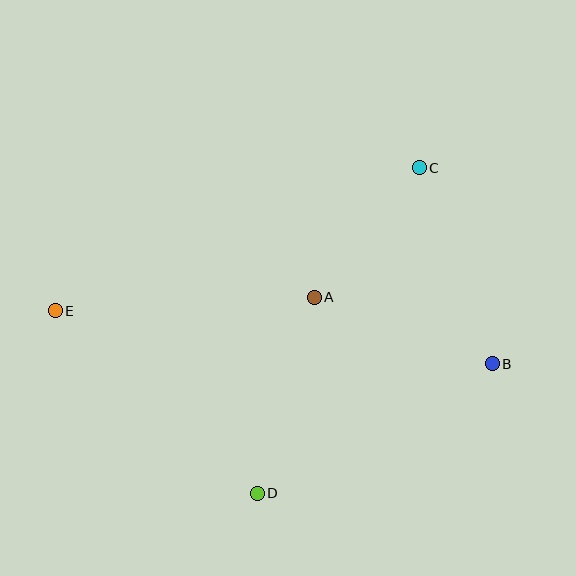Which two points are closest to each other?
Points A and C are closest to each other.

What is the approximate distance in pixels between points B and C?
The distance between B and C is approximately 209 pixels.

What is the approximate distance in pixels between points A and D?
The distance between A and D is approximately 204 pixels.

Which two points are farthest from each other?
Points B and E are farthest from each other.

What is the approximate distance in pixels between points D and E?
The distance between D and E is approximately 272 pixels.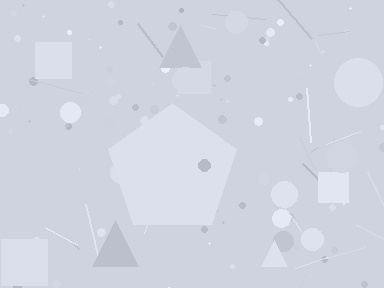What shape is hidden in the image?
A pentagon is hidden in the image.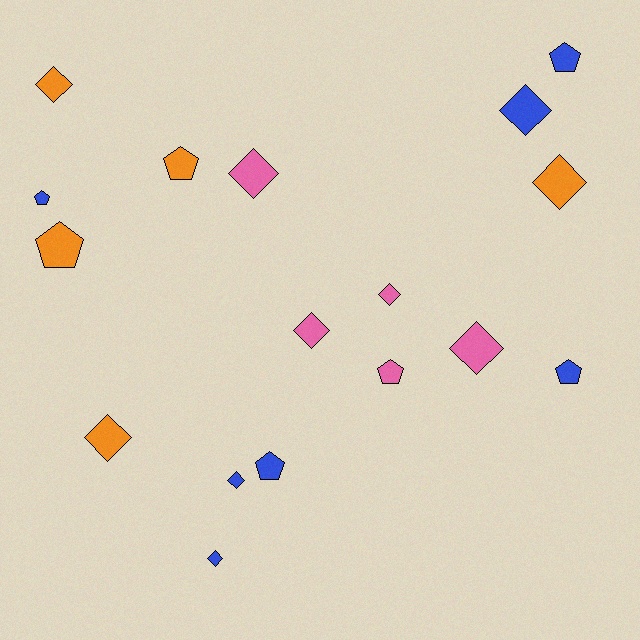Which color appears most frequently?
Blue, with 7 objects.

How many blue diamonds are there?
There are 3 blue diamonds.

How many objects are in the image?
There are 17 objects.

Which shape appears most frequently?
Diamond, with 10 objects.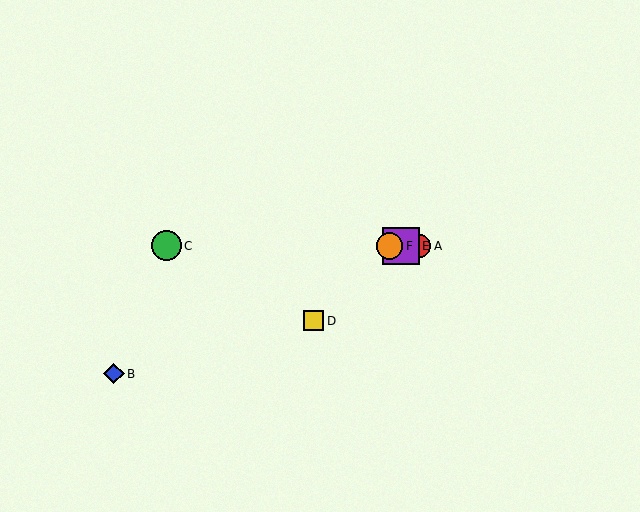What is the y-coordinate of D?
Object D is at y≈321.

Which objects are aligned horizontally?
Objects A, C, E, F are aligned horizontally.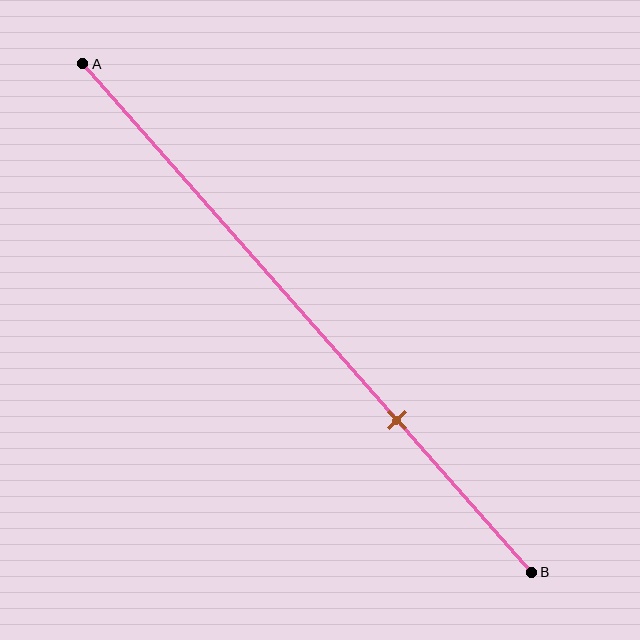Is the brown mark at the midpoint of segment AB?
No, the mark is at about 70% from A, not at the 50% midpoint.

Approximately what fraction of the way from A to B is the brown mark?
The brown mark is approximately 70% of the way from A to B.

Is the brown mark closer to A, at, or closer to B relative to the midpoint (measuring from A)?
The brown mark is closer to point B than the midpoint of segment AB.